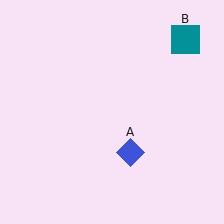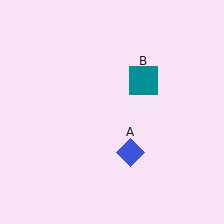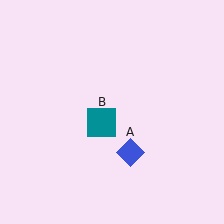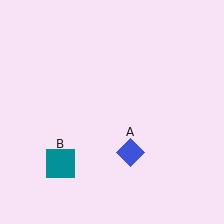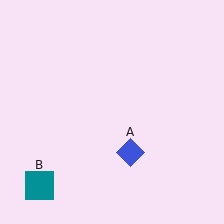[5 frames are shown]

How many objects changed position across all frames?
1 object changed position: teal square (object B).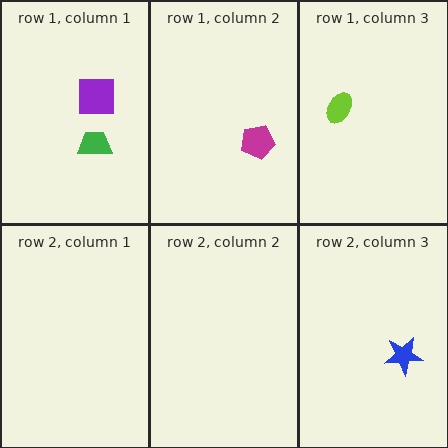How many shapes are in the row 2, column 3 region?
1.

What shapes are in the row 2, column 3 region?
The blue star.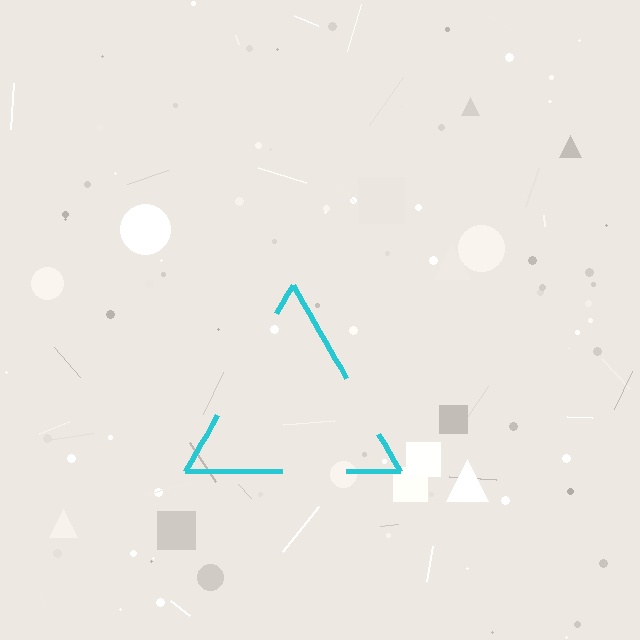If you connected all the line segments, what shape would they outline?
They would outline a triangle.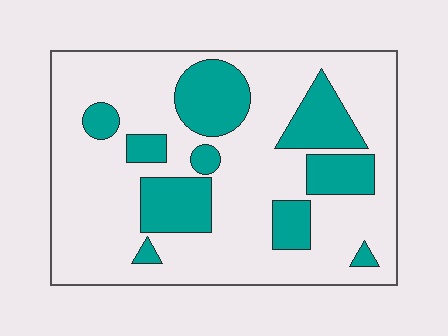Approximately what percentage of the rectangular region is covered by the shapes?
Approximately 25%.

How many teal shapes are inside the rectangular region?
10.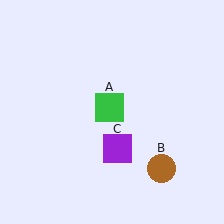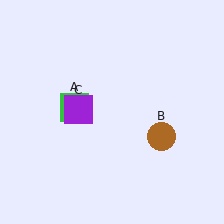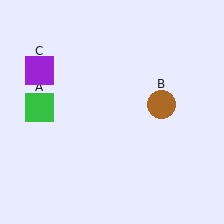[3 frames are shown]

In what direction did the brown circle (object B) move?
The brown circle (object B) moved up.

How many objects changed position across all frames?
3 objects changed position: green square (object A), brown circle (object B), purple square (object C).